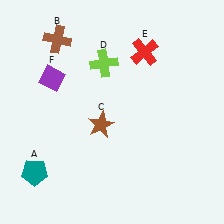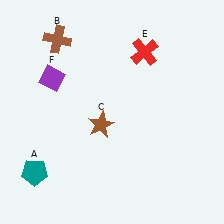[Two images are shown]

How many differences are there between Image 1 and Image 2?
There is 1 difference between the two images.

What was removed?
The lime cross (D) was removed in Image 2.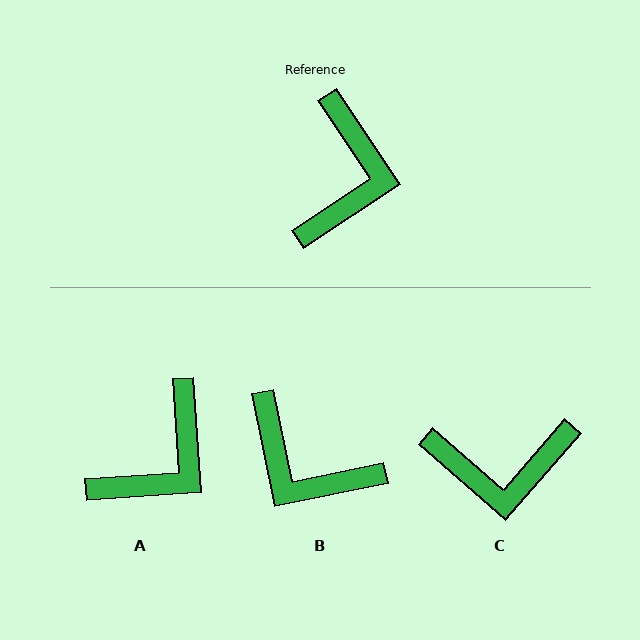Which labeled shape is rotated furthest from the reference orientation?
B, about 112 degrees away.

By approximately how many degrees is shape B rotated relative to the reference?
Approximately 112 degrees clockwise.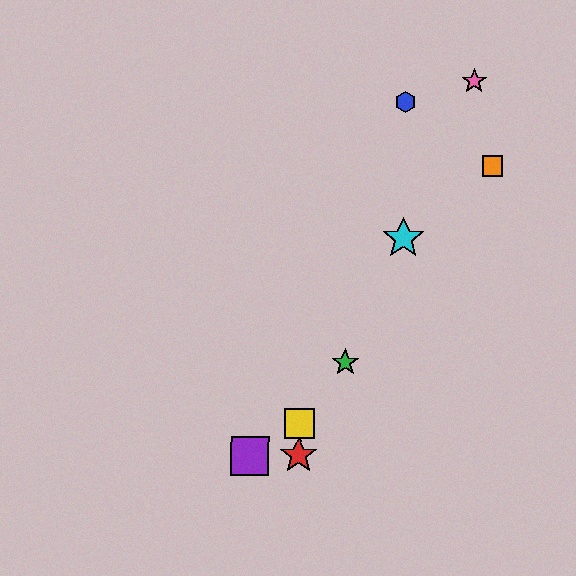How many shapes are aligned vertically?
2 shapes (the red star, the yellow square) are aligned vertically.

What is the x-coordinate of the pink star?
The pink star is at x≈474.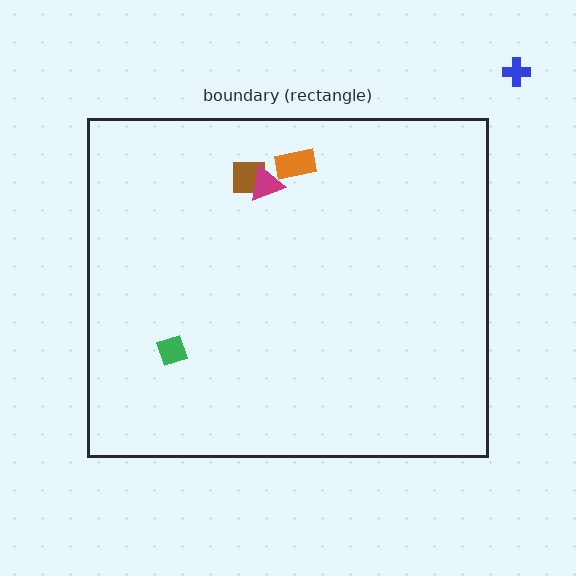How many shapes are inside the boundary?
4 inside, 1 outside.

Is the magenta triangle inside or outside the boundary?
Inside.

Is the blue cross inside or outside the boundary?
Outside.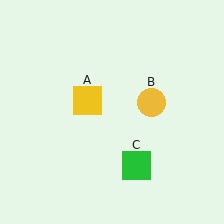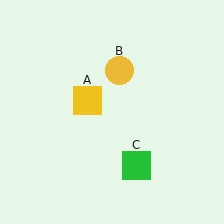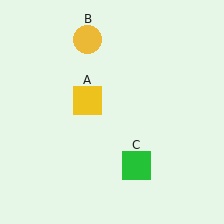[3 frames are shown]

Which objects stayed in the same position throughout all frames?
Yellow square (object A) and green square (object C) remained stationary.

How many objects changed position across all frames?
1 object changed position: yellow circle (object B).